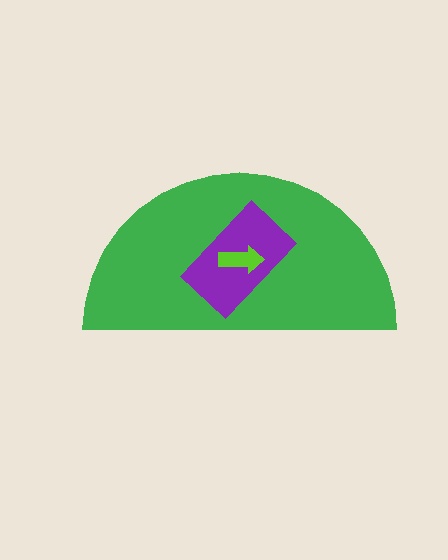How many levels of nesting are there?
3.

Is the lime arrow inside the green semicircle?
Yes.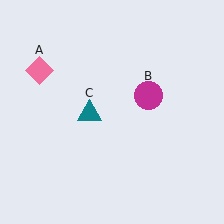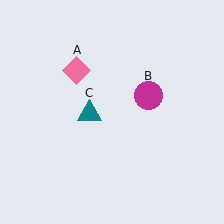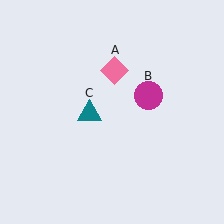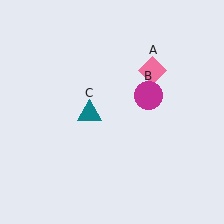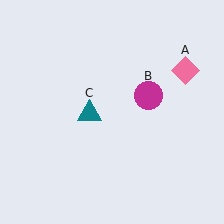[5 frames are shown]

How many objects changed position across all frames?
1 object changed position: pink diamond (object A).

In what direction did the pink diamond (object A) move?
The pink diamond (object A) moved right.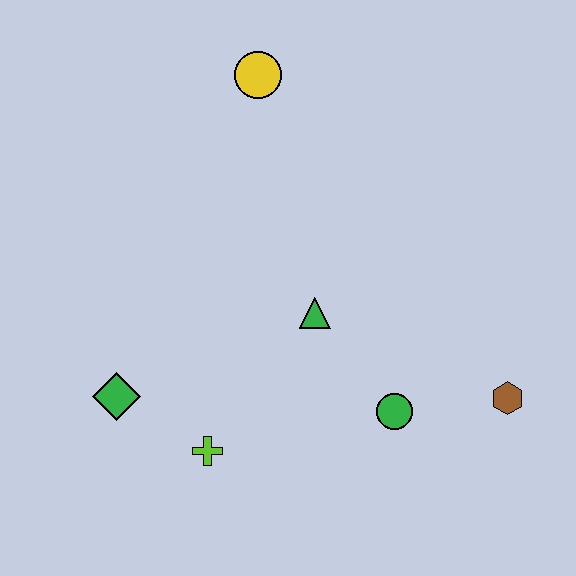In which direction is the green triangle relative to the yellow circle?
The green triangle is below the yellow circle.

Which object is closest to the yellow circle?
The green triangle is closest to the yellow circle.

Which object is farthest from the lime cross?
The yellow circle is farthest from the lime cross.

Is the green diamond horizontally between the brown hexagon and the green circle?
No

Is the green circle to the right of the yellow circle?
Yes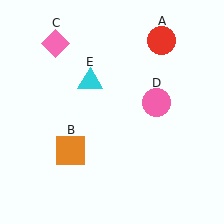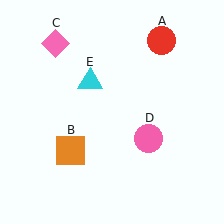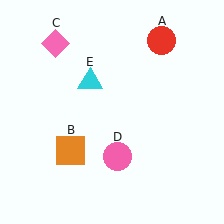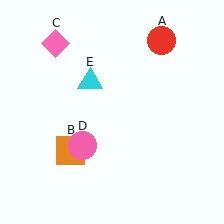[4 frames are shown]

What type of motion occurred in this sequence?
The pink circle (object D) rotated clockwise around the center of the scene.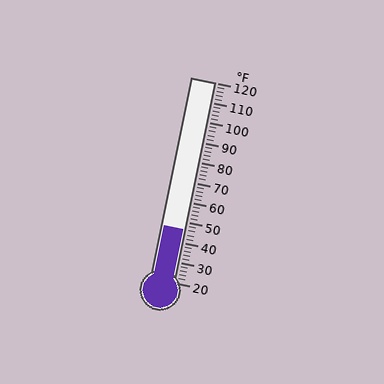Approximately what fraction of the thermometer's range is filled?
The thermometer is filled to approximately 25% of its range.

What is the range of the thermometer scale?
The thermometer scale ranges from 20°F to 120°F.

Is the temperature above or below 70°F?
The temperature is below 70°F.